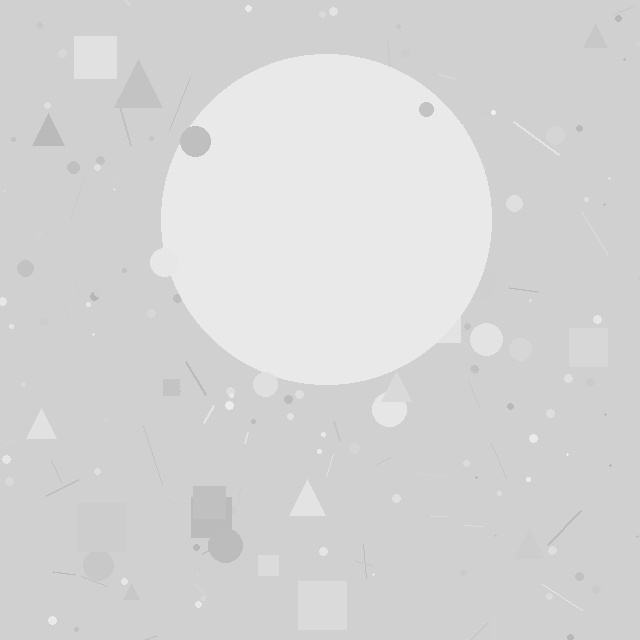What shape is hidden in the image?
A circle is hidden in the image.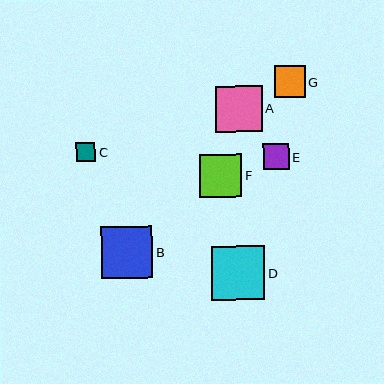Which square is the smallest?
Square C is the smallest with a size of approximately 19 pixels.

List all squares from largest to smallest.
From largest to smallest: D, B, A, F, G, E, C.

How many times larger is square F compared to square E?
Square F is approximately 1.7 times the size of square E.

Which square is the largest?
Square D is the largest with a size of approximately 54 pixels.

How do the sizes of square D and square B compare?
Square D and square B are approximately the same size.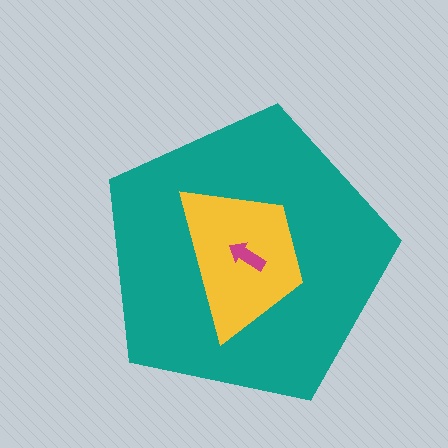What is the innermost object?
The magenta arrow.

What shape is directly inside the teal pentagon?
The yellow trapezoid.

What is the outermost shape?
The teal pentagon.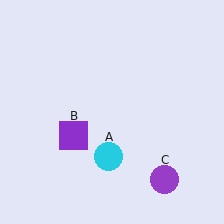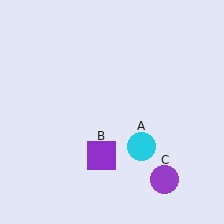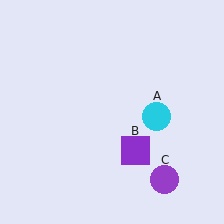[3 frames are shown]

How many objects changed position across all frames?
2 objects changed position: cyan circle (object A), purple square (object B).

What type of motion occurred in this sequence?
The cyan circle (object A), purple square (object B) rotated counterclockwise around the center of the scene.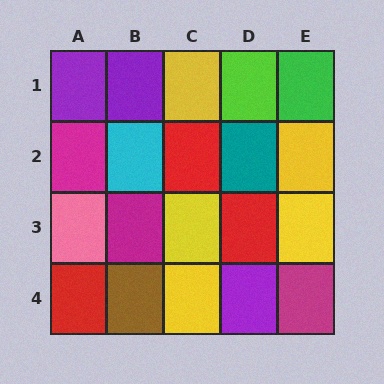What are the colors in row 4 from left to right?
Red, brown, yellow, purple, magenta.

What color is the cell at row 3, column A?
Pink.